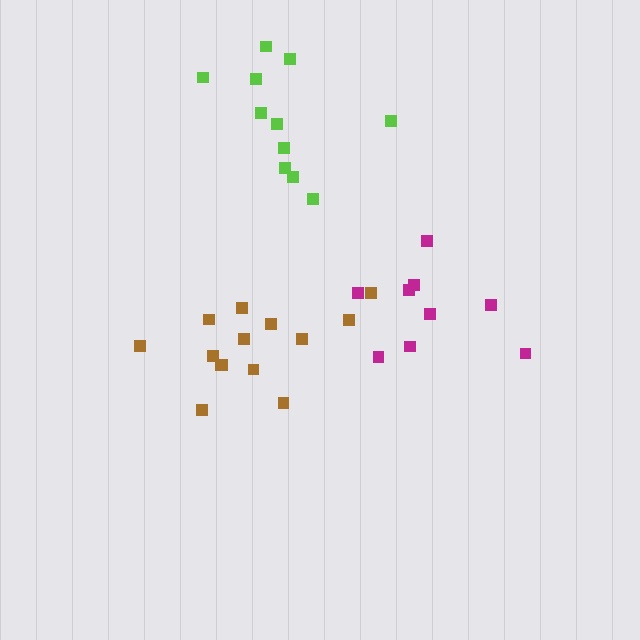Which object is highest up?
The lime cluster is topmost.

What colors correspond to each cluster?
The clusters are colored: brown, magenta, lime.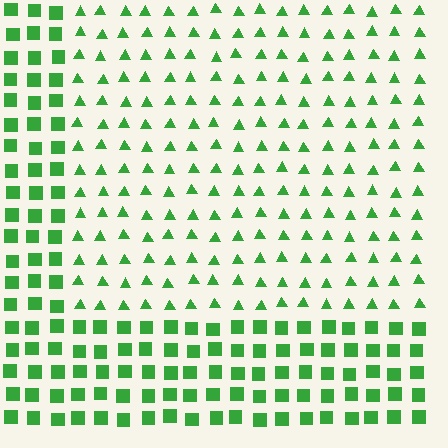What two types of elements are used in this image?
The image uses triangles inside the rectangle region and squares outside it.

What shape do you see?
I see a rectangle.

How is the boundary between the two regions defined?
The boundary is defined by a change in element shape: triangles inside vs. squares outside. All elements share the same color and spacing.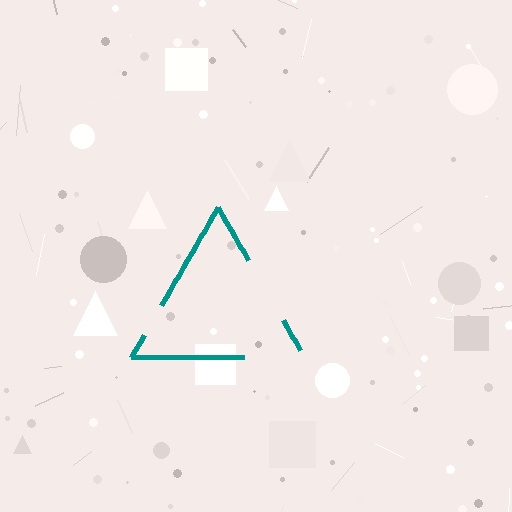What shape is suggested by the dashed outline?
The dashed outline suggests a triangle.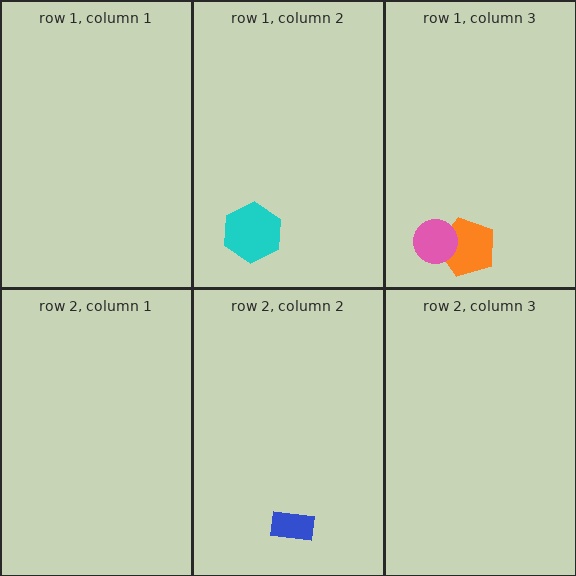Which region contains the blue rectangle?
The row 2, column 2 region.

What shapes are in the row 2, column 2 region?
The blue rectangle.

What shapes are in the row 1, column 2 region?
The cyan hexagon.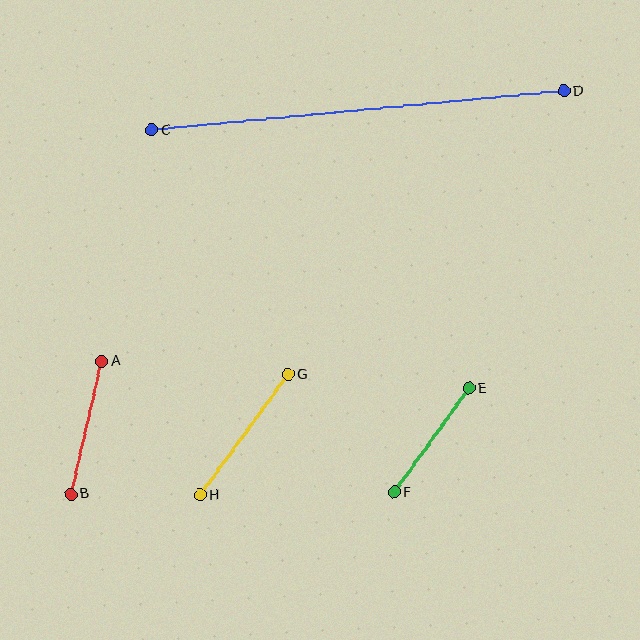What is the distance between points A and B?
The distance is approximately 136 pixels.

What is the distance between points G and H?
The distance is approximately 149 pixels.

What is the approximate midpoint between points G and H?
The midpoint is at approximately (244, 435) pixels.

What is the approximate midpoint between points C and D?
The midpoint is at approximately (358, 110) pixels.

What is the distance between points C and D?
The distance is approximately 414 pixels.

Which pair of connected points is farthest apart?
Points C and D are farthest apart.